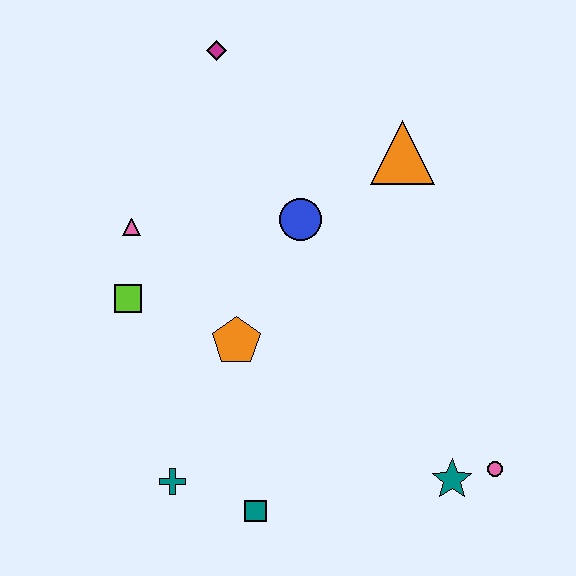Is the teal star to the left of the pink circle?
Yes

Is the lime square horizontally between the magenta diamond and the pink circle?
No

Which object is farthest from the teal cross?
The magenta diamond is farthest from the teal cross.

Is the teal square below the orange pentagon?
Yes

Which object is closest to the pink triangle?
The lime square is closest to the pink triangle.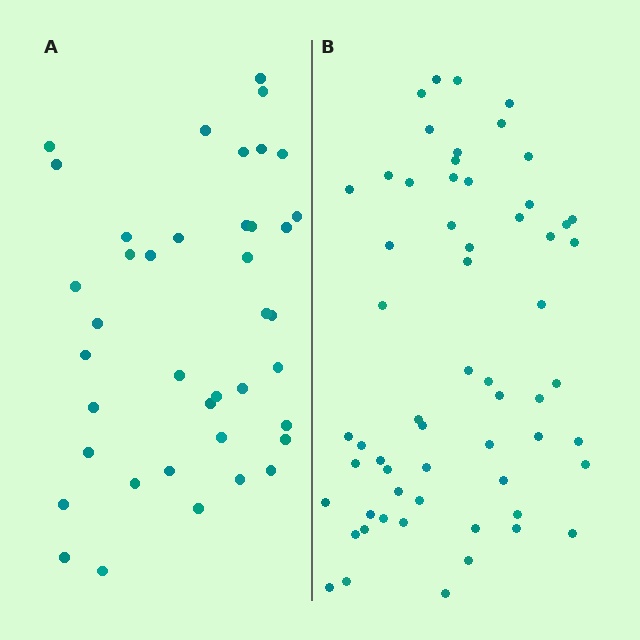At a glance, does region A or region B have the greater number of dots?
Region B (the right region) has more dots.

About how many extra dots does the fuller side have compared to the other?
Region B has approximately 20 more dots than region A.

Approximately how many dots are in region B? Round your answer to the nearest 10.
About 60 dots.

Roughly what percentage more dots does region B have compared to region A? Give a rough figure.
About 50% more.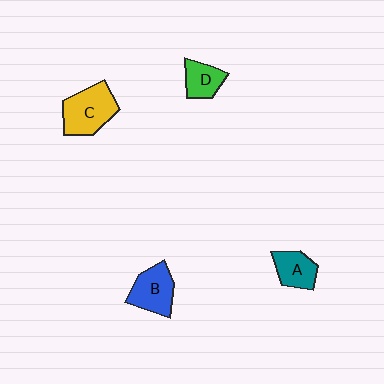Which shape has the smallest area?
Shape D (green).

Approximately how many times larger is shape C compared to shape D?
Approximately 1.8 times.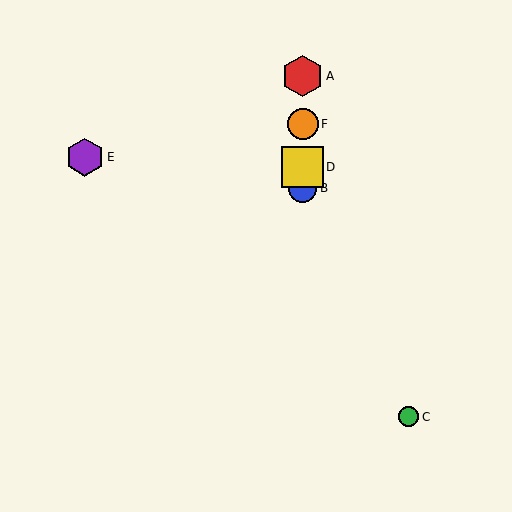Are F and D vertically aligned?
Yes, both are at x≈303.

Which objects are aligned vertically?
Objects A, B, D, F are aligned vertically.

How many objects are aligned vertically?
4 objects (A, B, D, F) are aligned vertically.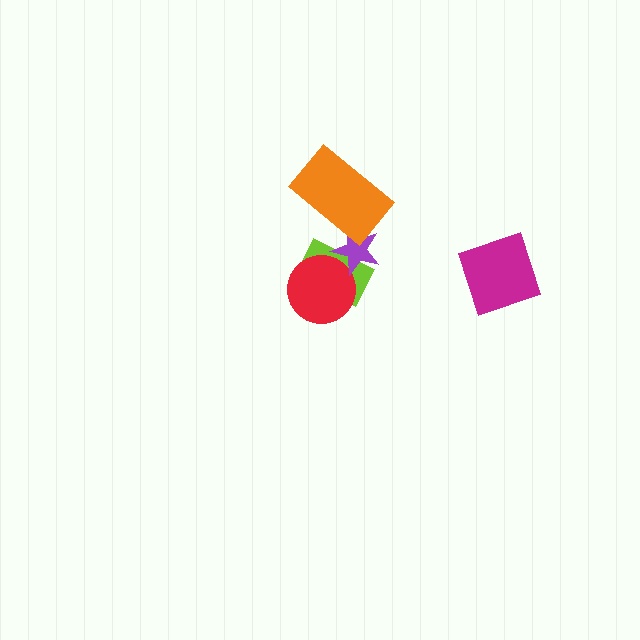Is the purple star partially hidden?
Yes, it is partially covered by another shape.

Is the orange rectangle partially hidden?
No, no other shape covers it.